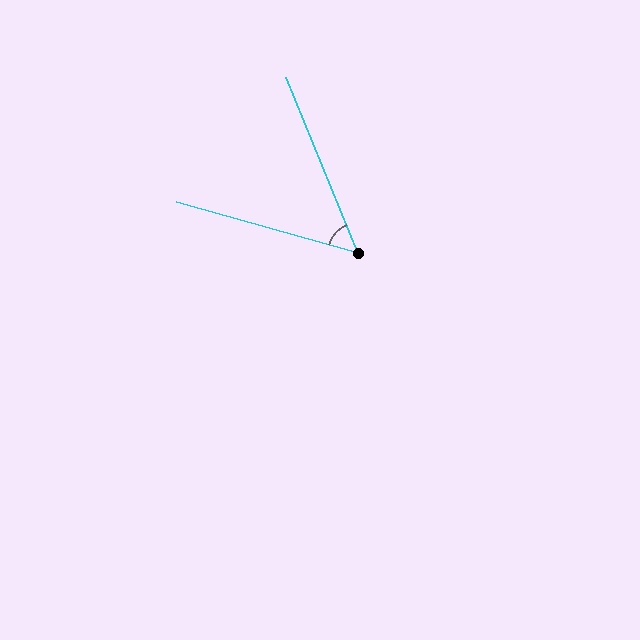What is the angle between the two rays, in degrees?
Approximately 52 degrees.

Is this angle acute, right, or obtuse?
It is acute.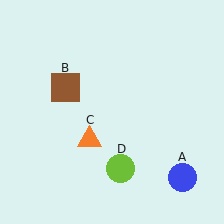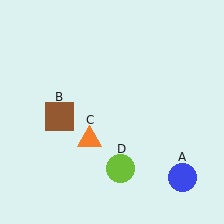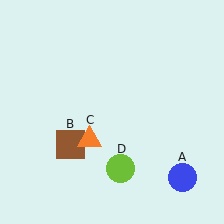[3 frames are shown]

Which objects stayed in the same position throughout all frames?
Blue circle (object A) and orange triangle (object C) and lime circle (object D) remained stationary.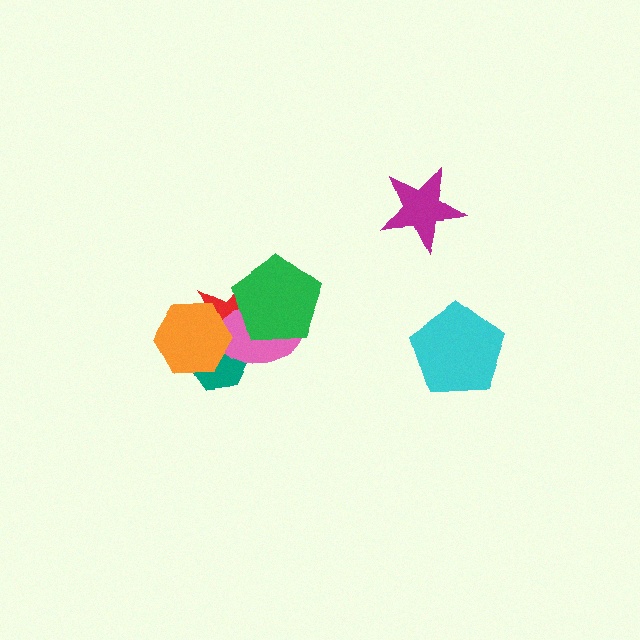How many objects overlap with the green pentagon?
2 objects overlap with the green pentagon.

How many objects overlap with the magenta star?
0 objects overlap with the magenta star.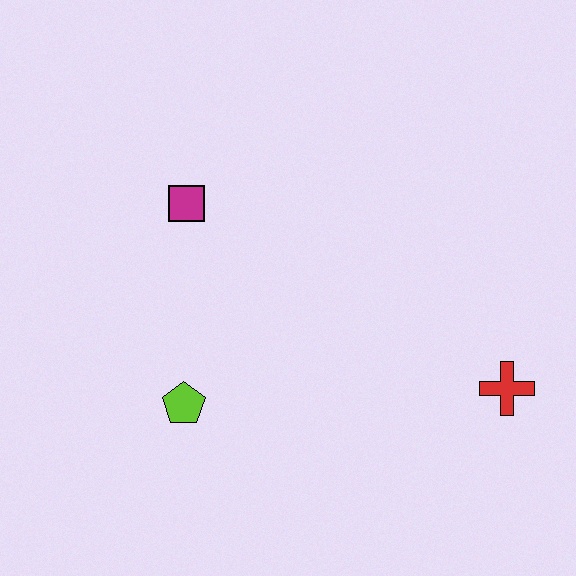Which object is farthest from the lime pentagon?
The red cross is farthest from the lime pentagon.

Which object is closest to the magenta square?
The lime pentagon is closest to the magenta square.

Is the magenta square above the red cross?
Yes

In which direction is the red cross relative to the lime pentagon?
The red cross is to the right of the lime pentagon.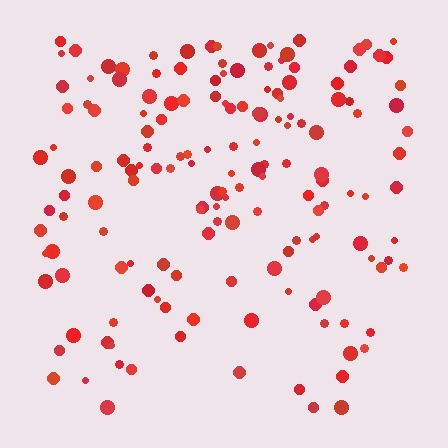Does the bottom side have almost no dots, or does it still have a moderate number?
Still a moderate number, just noticeably fewer than the top.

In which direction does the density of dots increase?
From bottom to top, with the top side densest.